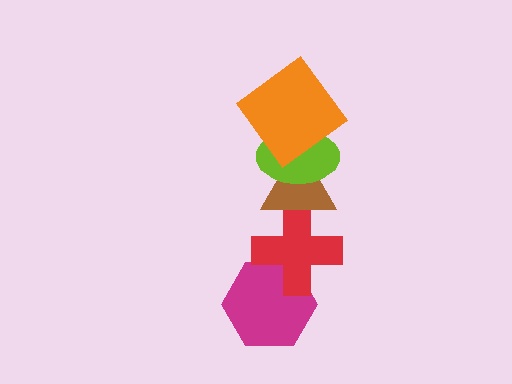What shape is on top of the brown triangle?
The lime ellipse is on top of the brown triangle.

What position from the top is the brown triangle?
The brown triangle is 3rd from the top.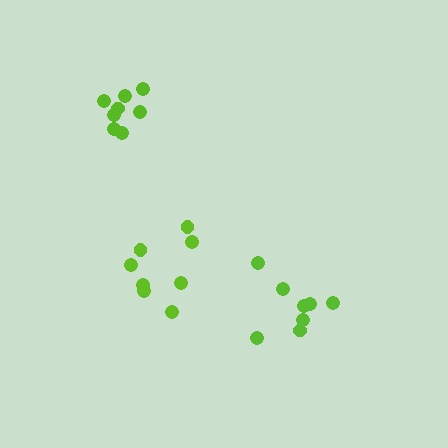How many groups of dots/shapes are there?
There are 3 groups.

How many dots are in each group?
Group 1: 8 dots, Group 2: 8 dots, Group 3: 8 dots (24 total).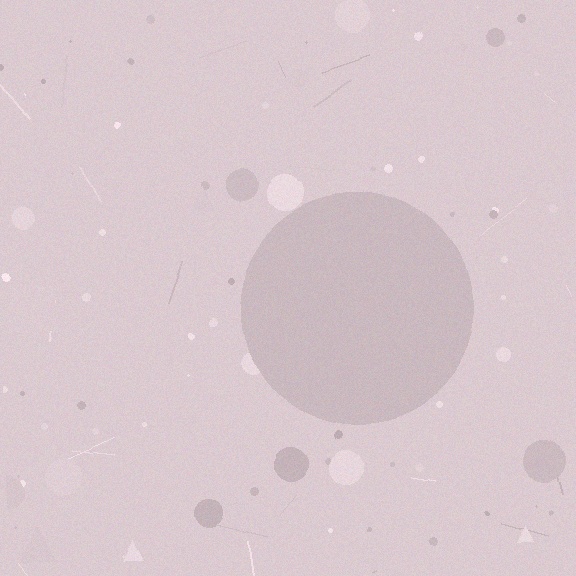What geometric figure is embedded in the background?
A circle is embedded in the background.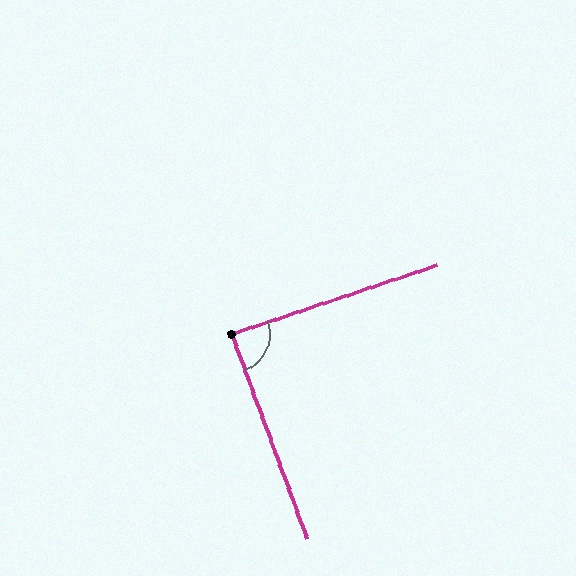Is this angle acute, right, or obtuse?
It is approximately a right angle.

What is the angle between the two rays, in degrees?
Approximately 88 degrees.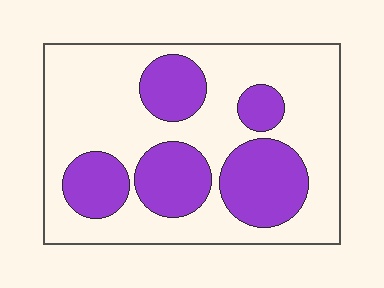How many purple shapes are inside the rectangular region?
5.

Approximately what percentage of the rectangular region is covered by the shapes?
Approximately 35%.